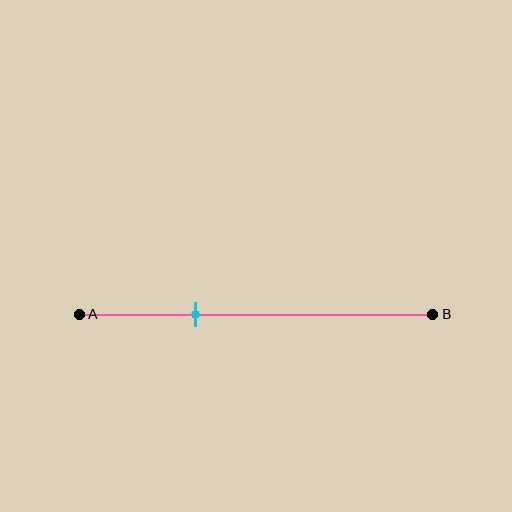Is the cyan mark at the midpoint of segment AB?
No, the mark is at about 35% from A, not at the 50% midpoint.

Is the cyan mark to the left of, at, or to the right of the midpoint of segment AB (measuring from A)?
The cyan mark is to the left of the midpoint of segment AB.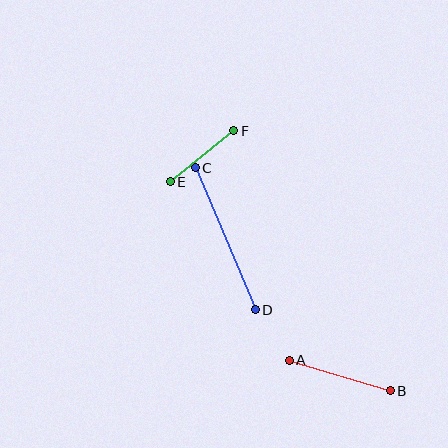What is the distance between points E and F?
The distance is approximately 81 pixels.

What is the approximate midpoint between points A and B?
The midpoint is at approximately (340, 376) pixels.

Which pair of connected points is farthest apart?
Points C and D are farthest apart.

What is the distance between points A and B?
The distance is approximately 105 pixels.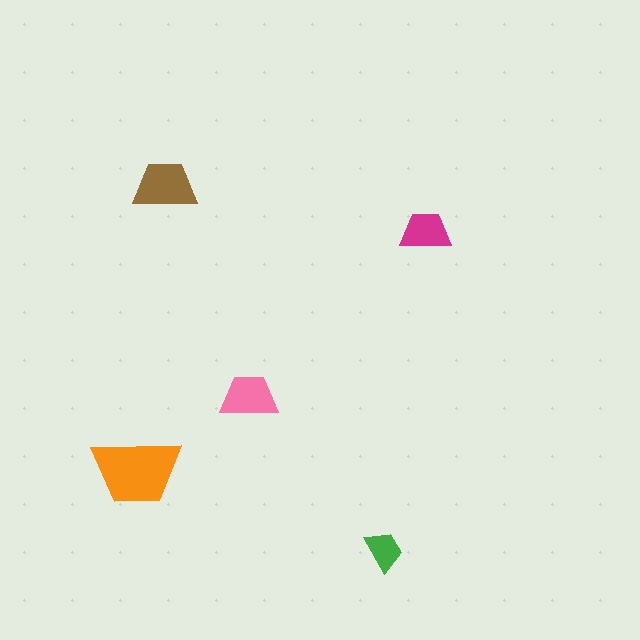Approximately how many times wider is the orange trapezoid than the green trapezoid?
About 2 times wider.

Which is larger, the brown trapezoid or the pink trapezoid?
The brown one.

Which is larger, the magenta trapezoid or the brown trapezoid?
The brown one.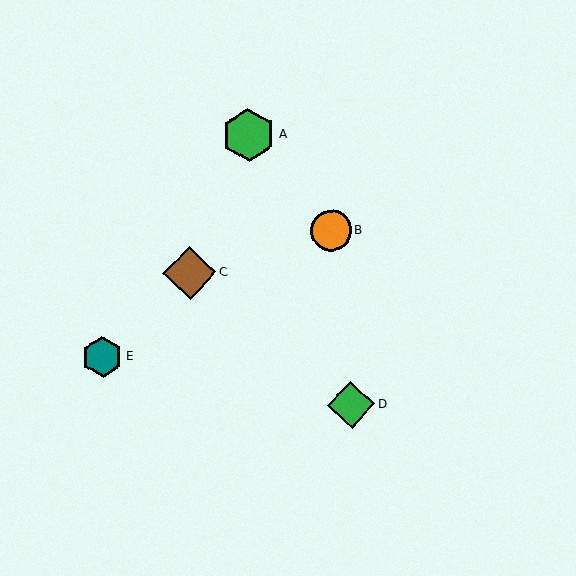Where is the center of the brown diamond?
The center of the brown diamond is at (190, 273).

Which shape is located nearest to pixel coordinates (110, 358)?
The teal hexagon (labeled E) at (102, 357) is nearest to that location.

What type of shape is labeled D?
Shape D is a green diamond.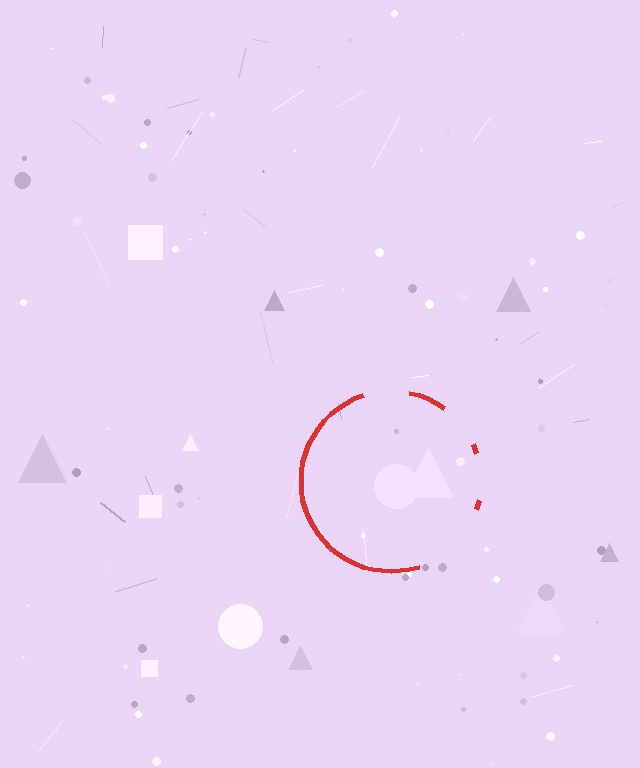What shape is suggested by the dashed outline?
The dashed outline suggests a circle.